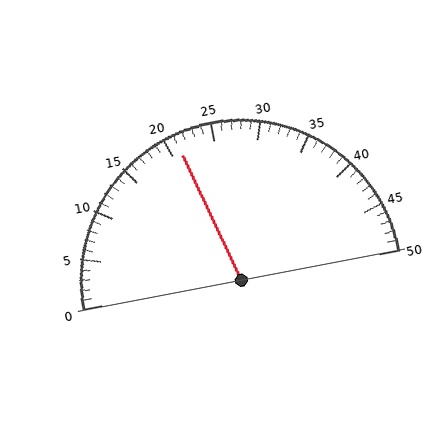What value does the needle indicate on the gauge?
The needle indicates approximately 21.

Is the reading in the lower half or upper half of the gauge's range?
The reading is in the lower half of the range (0 to 50).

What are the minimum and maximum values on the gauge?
The gauge ranges from 0 to 50.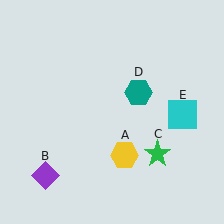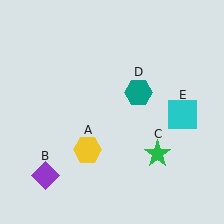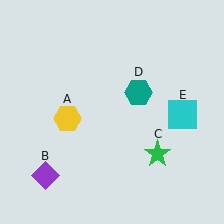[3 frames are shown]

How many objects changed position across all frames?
1 object changed position: yellow hexagon (object A).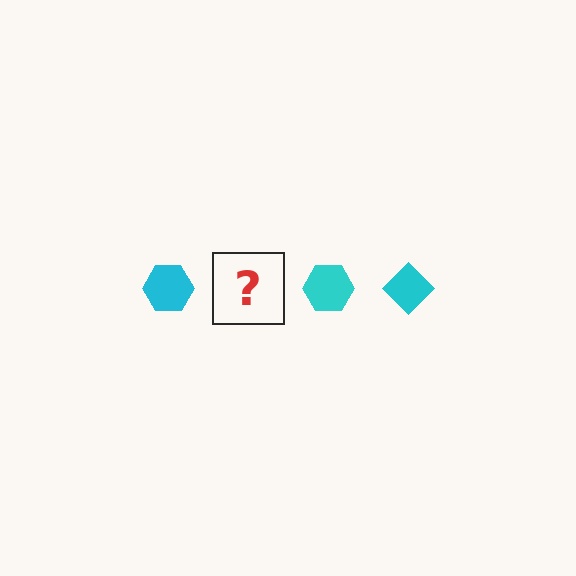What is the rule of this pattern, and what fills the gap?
The rule is that the pattern cycles through hexagon, diamond shapes in cyan. The gap should be filled with a cyan diamond.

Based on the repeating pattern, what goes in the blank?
The blank should be a cyan diamond.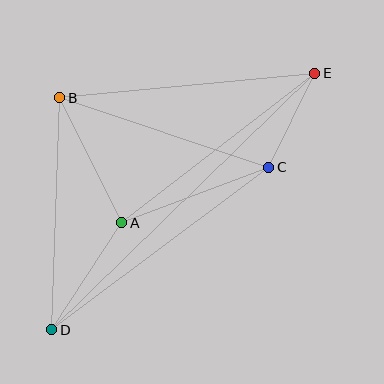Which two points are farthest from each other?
Points D and E are farthest from each other.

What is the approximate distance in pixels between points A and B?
The distance between A and B is approximately 140 pixels.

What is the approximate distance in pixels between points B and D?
The distance between B and D is approximately 232 pixels.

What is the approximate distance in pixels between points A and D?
The distance between A and D is approximately 128 pixels.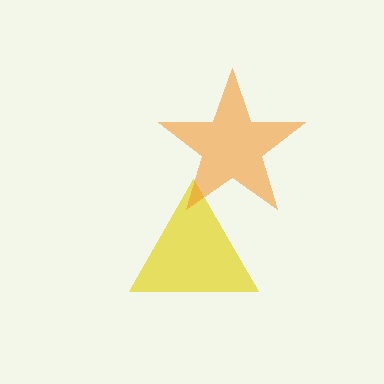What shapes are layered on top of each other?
The layered shapes are: a yellow triangle, an orange star.